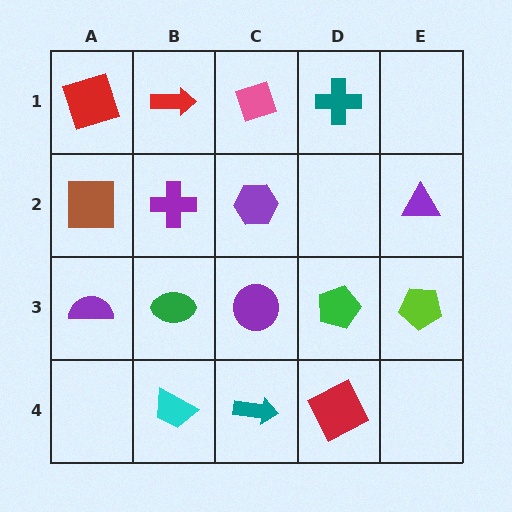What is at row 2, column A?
A brown square.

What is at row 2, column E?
A purple triangle.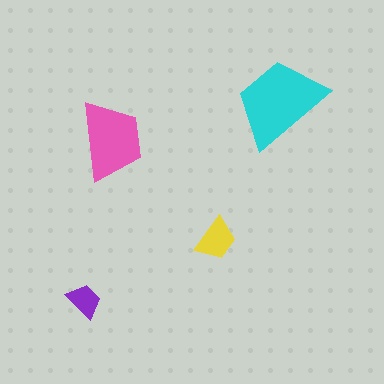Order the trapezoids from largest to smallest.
the cyan one, the pink one, the yellow one, the purple one.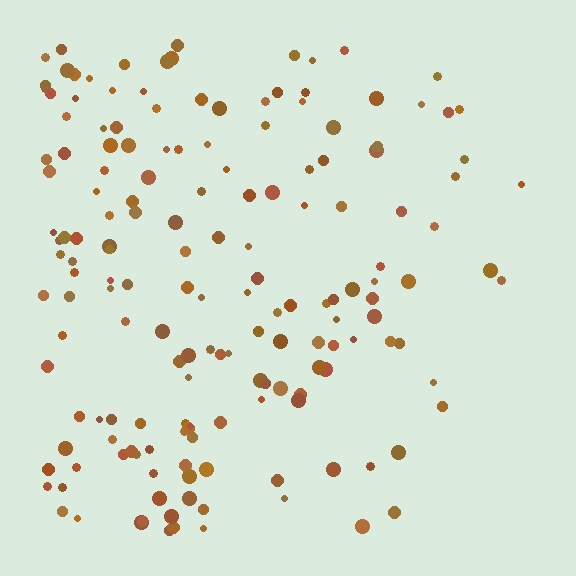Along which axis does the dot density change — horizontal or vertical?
Horizontal.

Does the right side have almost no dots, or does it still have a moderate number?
Still a moderate number, just noticeably fewer than the left.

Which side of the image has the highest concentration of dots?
The left.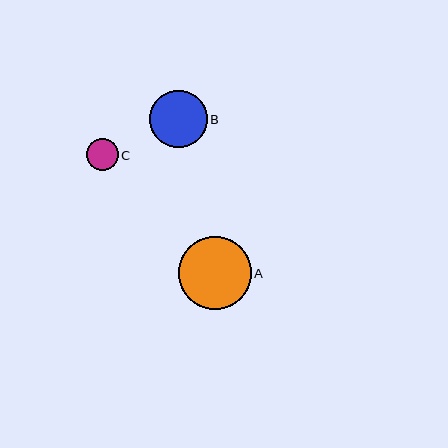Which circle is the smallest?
Circle C is the smallest with a size of approximately 32 pixels.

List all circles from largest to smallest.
From largest to smallest: A, B, C.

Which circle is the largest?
Circle A is the largest with a size of approximately 73 pixels.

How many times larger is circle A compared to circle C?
Circle A is approximately 2.3 times the size of circle C.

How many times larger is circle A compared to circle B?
Circle A is approximately 1.3 times the size of circle B.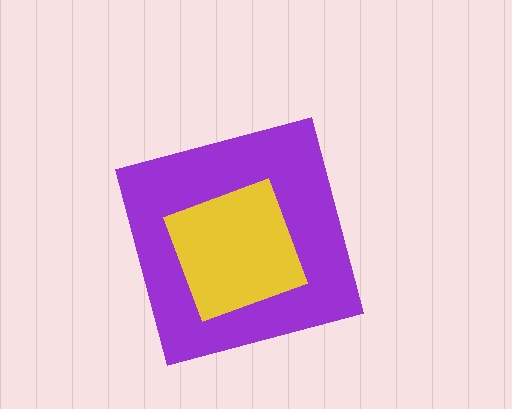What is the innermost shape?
The yellow square.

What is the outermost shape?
The purple square.